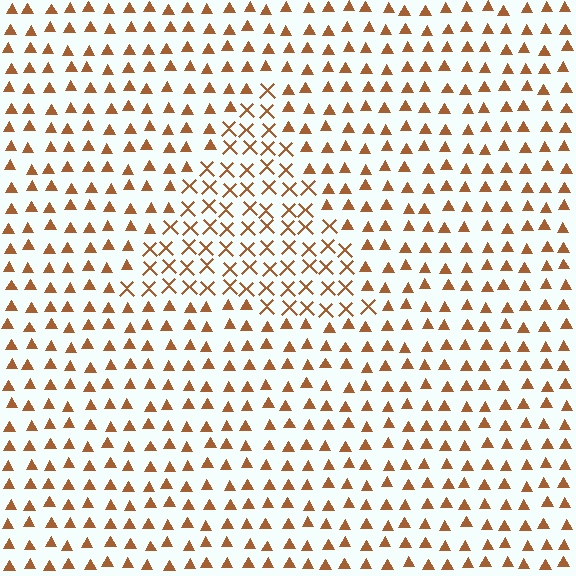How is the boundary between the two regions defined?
The boundary is defined by a change in element shape: X marks inside vs. triangles outside. All elements share the same color and spacing.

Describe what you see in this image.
The image is filled with small brown elements arranged in a uniform grid. A triangle-shaped region contains X marks, while the surrounding area contains triangles. The boundary is defined purely by the change in element shape.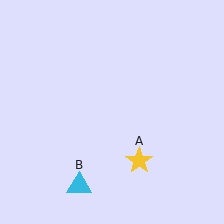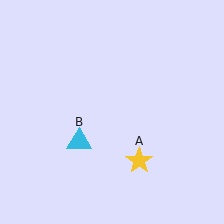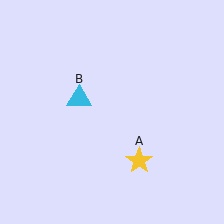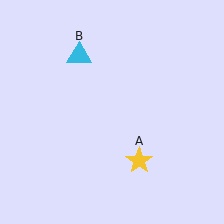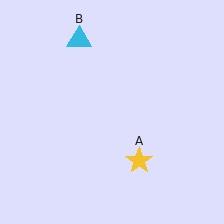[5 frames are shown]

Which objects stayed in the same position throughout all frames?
Yellow star (object A) remained stationary.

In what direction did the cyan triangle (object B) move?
The cyan triangle (object B) moved up.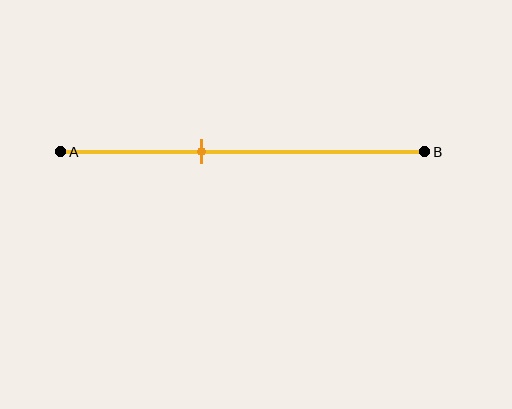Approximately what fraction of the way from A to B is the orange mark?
The orange mark is approximately 40% of the way from A to B.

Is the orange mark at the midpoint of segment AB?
No, the mark is at about 40% from A, not at the 50% midpoint.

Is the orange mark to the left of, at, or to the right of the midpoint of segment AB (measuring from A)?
The orange mark is to the left of the midpoint of segment AB.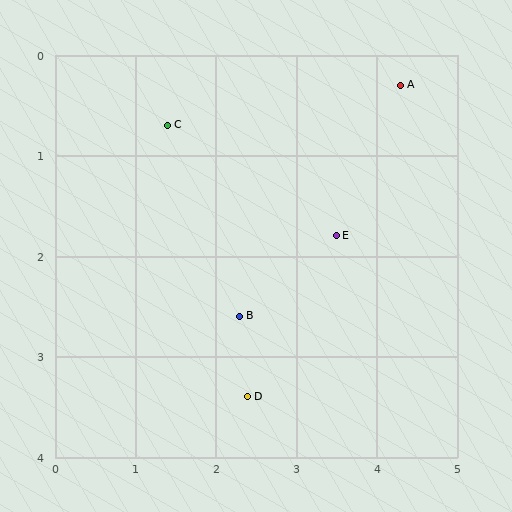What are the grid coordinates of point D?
Point D is at approximately (2.4, 3.4).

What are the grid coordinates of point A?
Point A is at approximately (4.3, 0.3).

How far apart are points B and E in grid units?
Points B and E are about 1.4 grid units apart.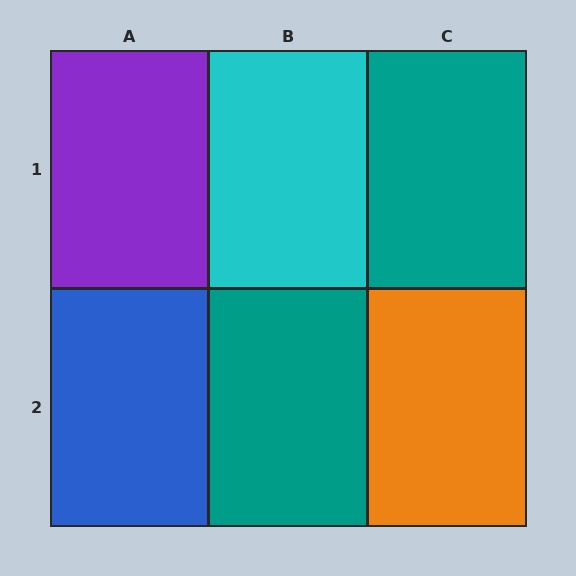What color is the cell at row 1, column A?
Purple.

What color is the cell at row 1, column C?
Teal.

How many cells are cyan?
1 cell is cyan.